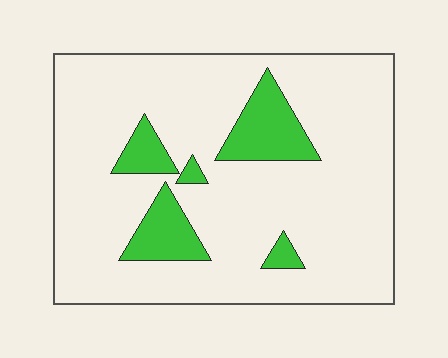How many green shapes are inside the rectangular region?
5.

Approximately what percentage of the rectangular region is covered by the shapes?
Approximately 15%.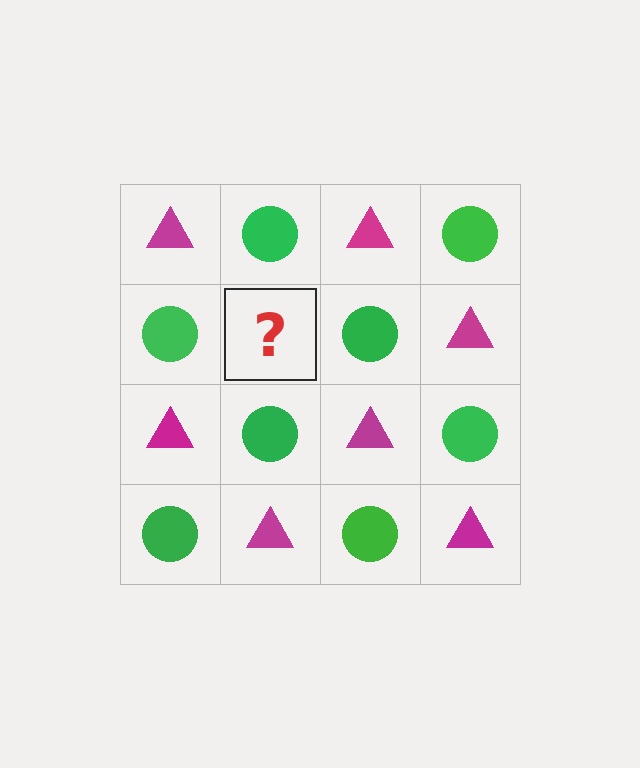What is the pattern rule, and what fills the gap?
The rule is that it alternates magenta triangle and green circle in a checkerboard pattern. The gap should be filled with a magenta triangle.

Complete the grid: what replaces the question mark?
The question mark should be replaced with a magenta triangle.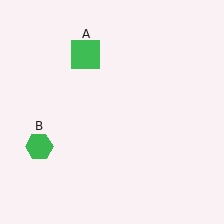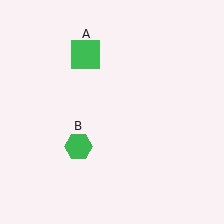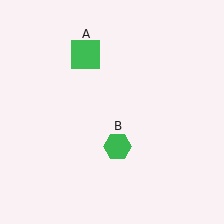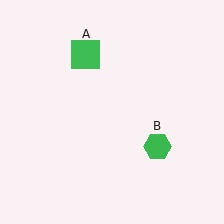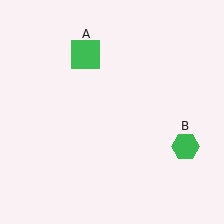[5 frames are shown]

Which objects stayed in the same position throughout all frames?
Green square (object A) remained stationary.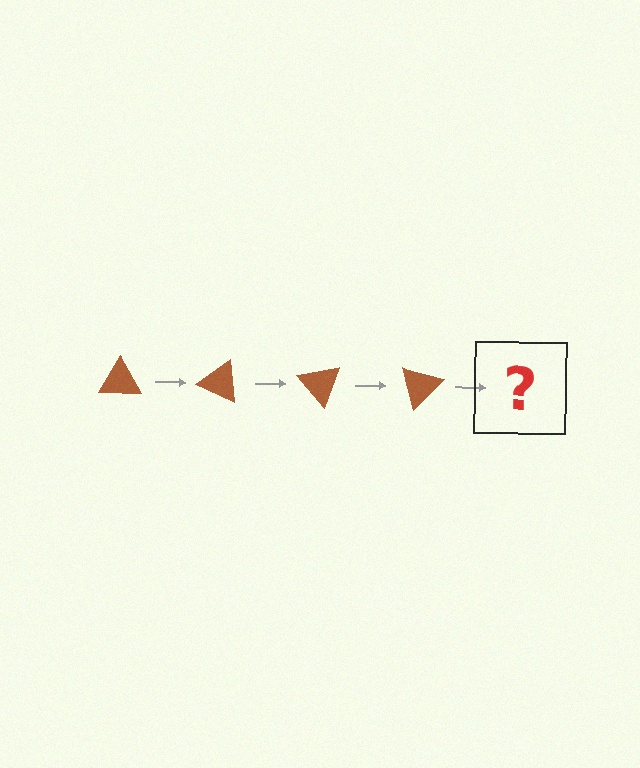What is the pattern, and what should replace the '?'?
The pattern is that the triangle rotates 25 degrees each step. The '?' should be a brown triangle rotated 100 degrees.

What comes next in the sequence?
The next element should be a brown triangle rotated 100 degrees.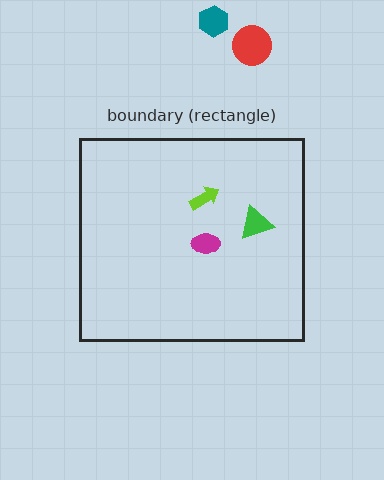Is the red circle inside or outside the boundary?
Outside.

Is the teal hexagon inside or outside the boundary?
Outside.